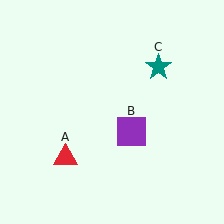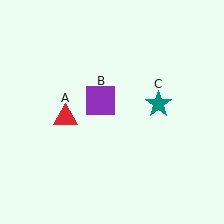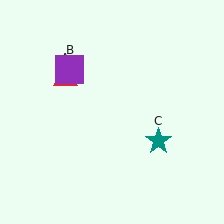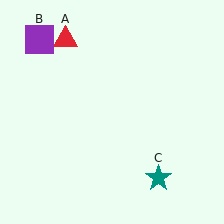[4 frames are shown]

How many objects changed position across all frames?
3 objects changed position: red triangle (object A), purple square (object B), teal star (object C).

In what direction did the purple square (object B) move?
The purple square (object B) moved up and to the left.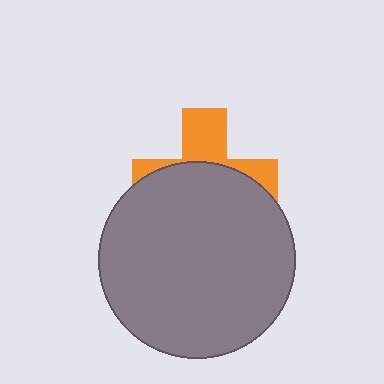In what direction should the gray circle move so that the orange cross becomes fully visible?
The gray circle should move down. That is the shortest direction to clear the overlap and leave the orange cross fully visible.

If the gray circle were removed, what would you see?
You would see the complete orange cross.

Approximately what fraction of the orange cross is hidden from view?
Roughly 63% of the orange cross is hidden behind the gray circle.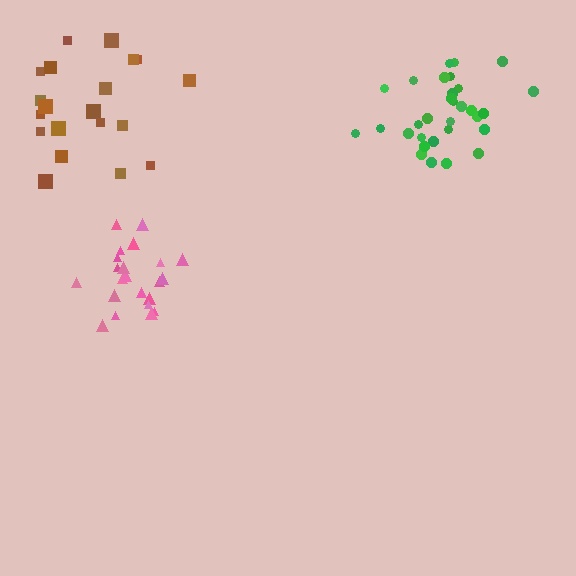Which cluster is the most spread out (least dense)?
Brown.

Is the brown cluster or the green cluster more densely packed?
Green.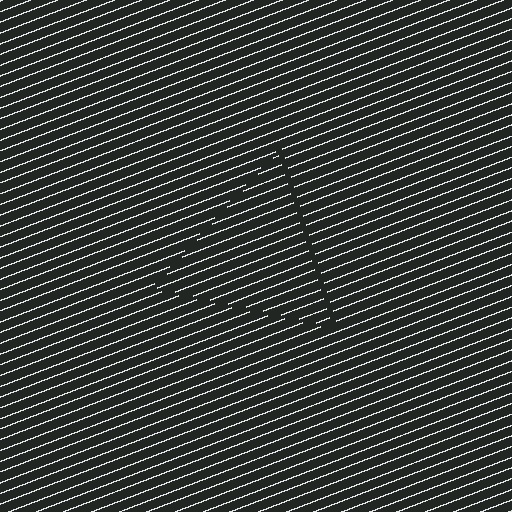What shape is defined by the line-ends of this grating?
An illusory triangle. The interior of the shape contains the same grating, shifted by half a period — the contour is defined by the phase discontinuity where line-ends from the inner and outer gratings abut.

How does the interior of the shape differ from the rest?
The interior of the shape contains the same grating, shifted by half a period — the contour is defined by the phase discontinuity where line-ends from the inner and outer gratings abut.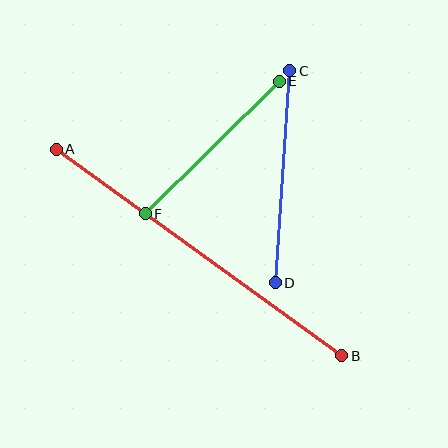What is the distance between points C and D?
The distance is approximately 213 pixels.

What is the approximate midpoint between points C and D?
The midpoint is at approximately (282, 177) pixels.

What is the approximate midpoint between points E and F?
The midpoint is at approximately (212, 148) pixels.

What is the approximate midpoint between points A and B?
The midpoint is at approximately (199, 253) pixels.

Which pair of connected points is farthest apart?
Points A and B are farthest apart.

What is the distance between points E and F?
The distance is approximately 188 pixels.